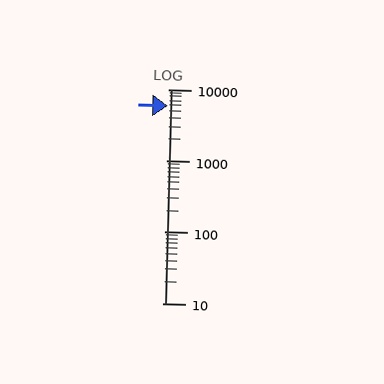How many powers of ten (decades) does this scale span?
The scale spans 3 decades, from 10 to 10000.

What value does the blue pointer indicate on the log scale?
The pointer indicates approximately 5900.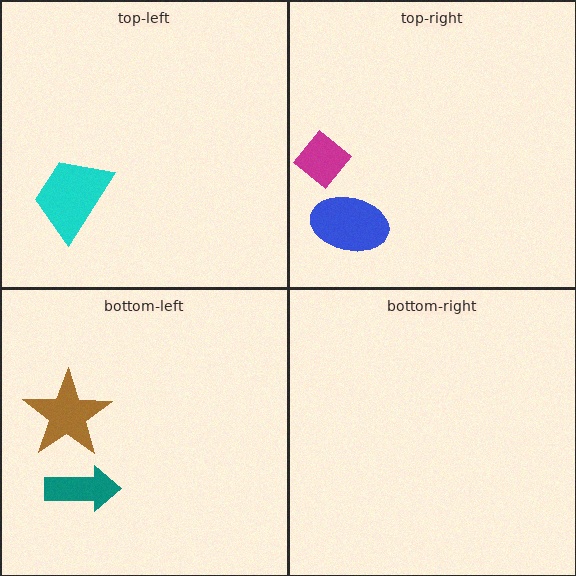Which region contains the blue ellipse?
The top-right region.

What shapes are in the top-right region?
The blue ellipse, the magenta diamond.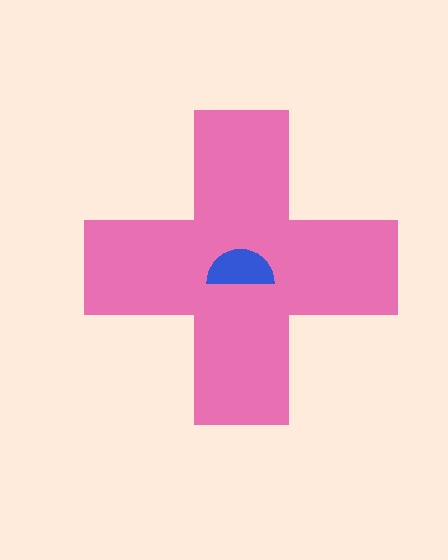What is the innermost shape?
The blue semicircle.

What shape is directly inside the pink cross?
The blue semicircle.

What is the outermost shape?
The pink cross.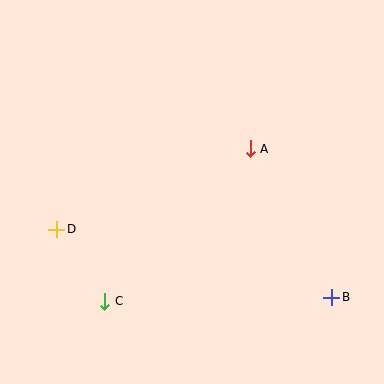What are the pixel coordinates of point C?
Point C is at (105, 301).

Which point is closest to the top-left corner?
Point D is closest to the top-left corner.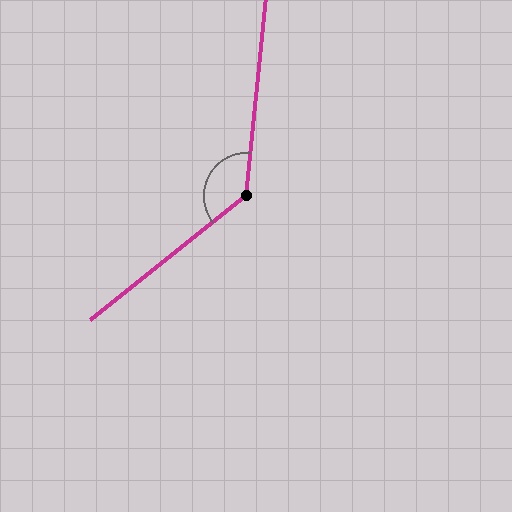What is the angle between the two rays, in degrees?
Approximately 135 degrees.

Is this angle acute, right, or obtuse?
It is obtuse.